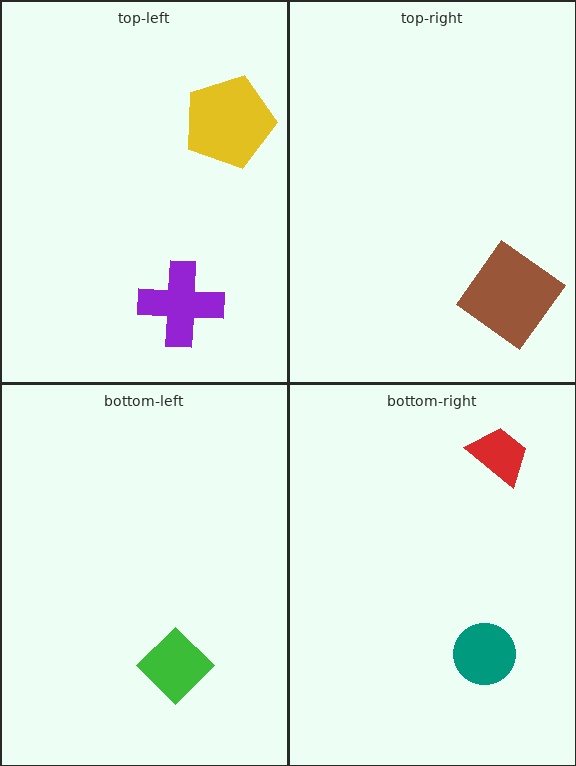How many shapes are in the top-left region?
2.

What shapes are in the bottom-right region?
The red trapezoid, the teal circle.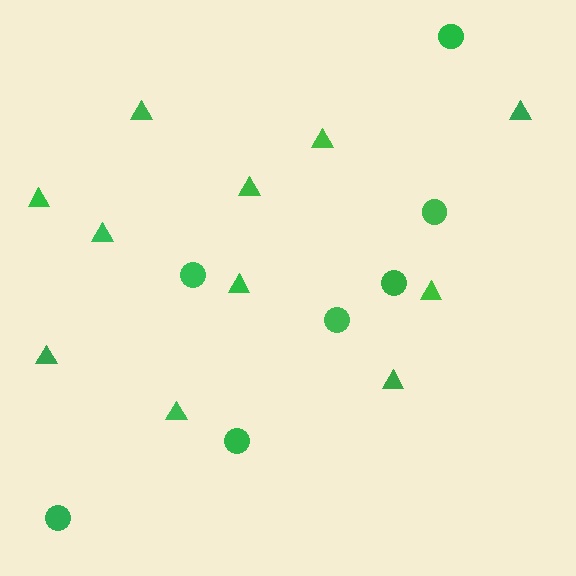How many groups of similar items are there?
There are 2 groups: one group of triangles (11) and one group of circles (7).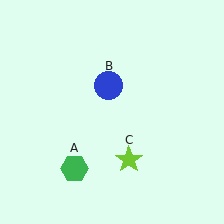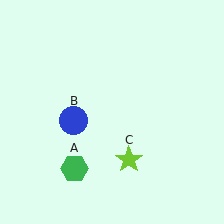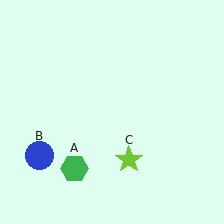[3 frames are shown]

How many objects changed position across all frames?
1 object changed position: blue circle (object B).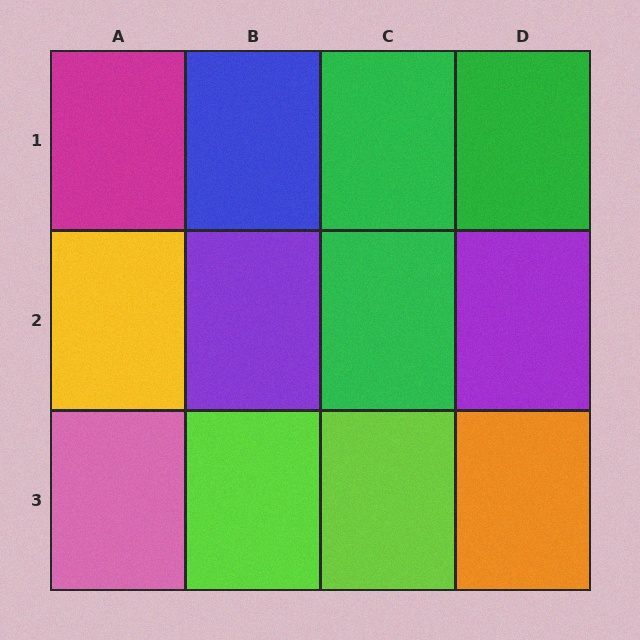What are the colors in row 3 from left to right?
Pink, lime, lime, orange.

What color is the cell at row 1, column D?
Green.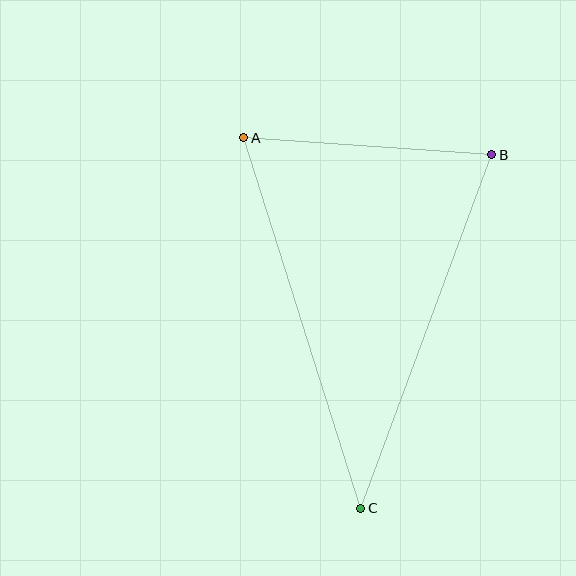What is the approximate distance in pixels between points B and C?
The distance between B and C is approximately 377 pixels.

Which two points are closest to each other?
Points A and B are closest to each other.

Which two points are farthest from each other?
Points A and C are farthest from each other.